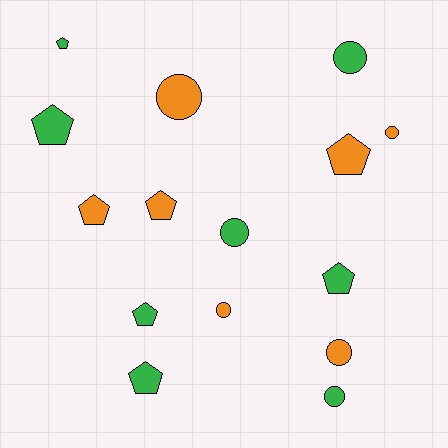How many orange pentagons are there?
There are 3 orange pentagons.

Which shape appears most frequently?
Pentagon, with 8 objects.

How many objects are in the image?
There are 15 objects.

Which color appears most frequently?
Green, with 8 objects.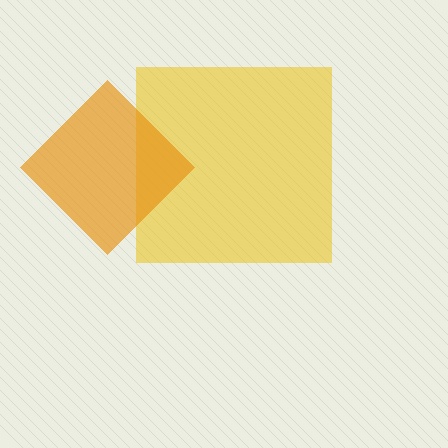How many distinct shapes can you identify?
There are 2 distinct shapes: a yellow square, an orange diamond.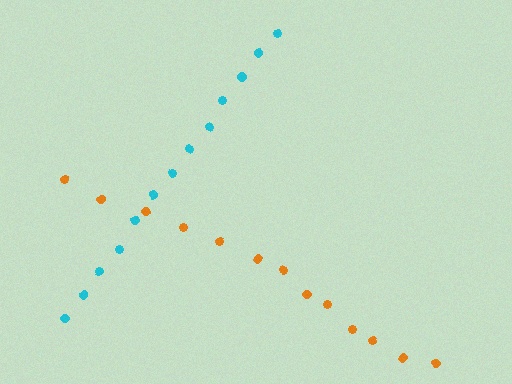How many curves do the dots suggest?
There are 2 distinct paths.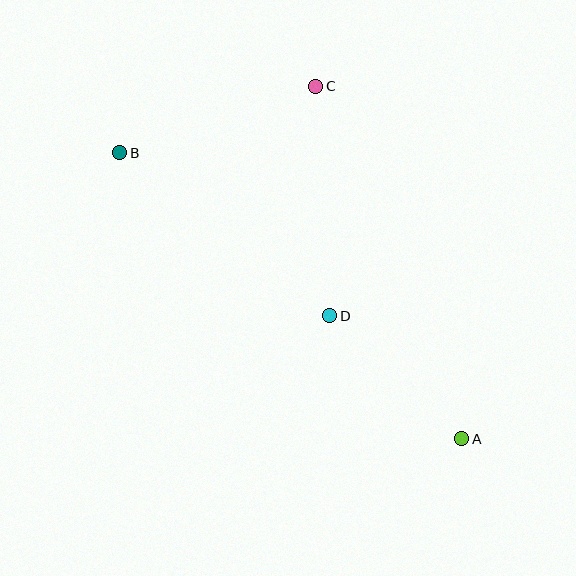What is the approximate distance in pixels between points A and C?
The distance between A and C is approximately 382 pixels.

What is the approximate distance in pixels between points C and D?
The distance between C and D is approximately 230 pixels.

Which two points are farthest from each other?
Points A and B are farthest from each other.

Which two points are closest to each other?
Points A and D are closest to each other.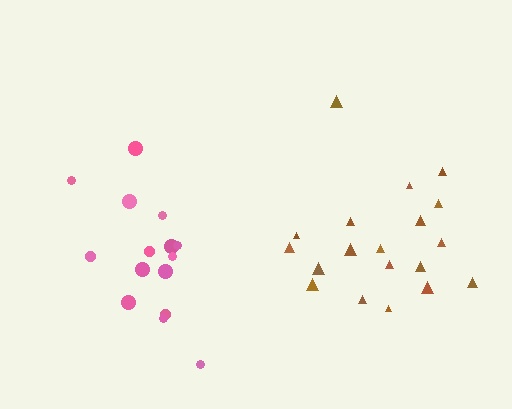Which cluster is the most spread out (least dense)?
Pink.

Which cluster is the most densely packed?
Brown.